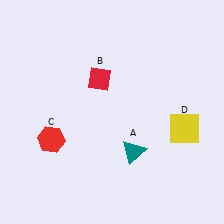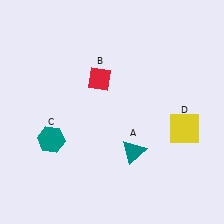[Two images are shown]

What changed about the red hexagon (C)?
In Image 1, C is red. In Image 2, it changed to teal.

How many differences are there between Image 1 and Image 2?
There is 1 difference between the two images.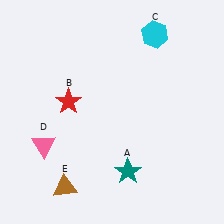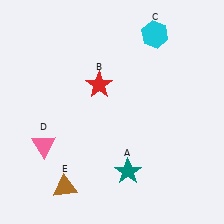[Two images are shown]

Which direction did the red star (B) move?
The red star (B) moved right.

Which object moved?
The red star (B) moved right.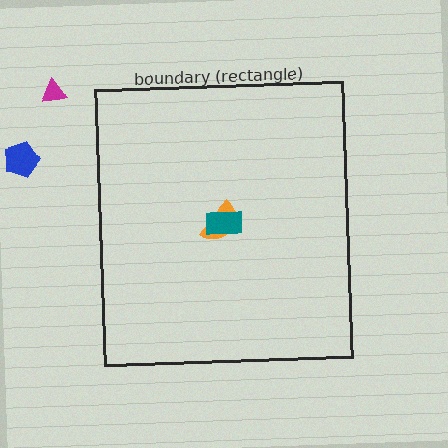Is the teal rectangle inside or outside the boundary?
Inside.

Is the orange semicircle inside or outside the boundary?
Inside.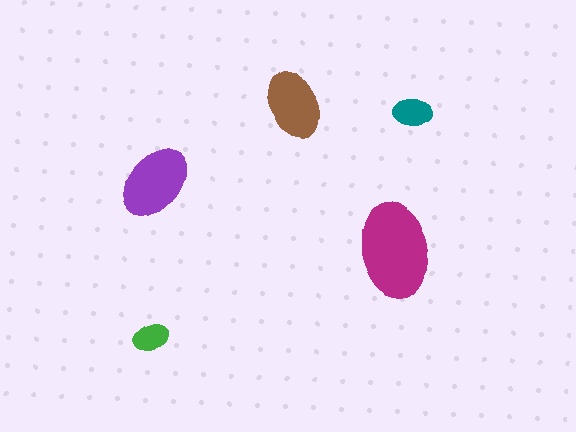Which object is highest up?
The brown ellipse is topmost.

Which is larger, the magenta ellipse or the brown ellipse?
The magenta one.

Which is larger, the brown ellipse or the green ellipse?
The brown one.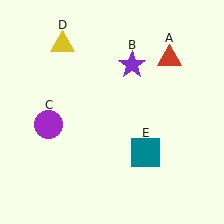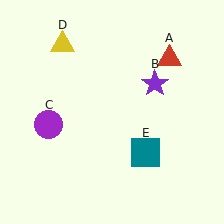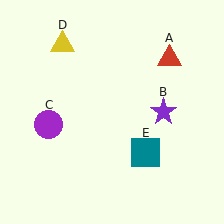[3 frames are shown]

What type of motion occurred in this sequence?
The purple star (object B) rotated clockwise around the center of the scene.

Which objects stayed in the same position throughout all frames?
Red triangle (object A) and purple circle (object C) and yellow triangle (object D) and teal square (object E) remained stationary.